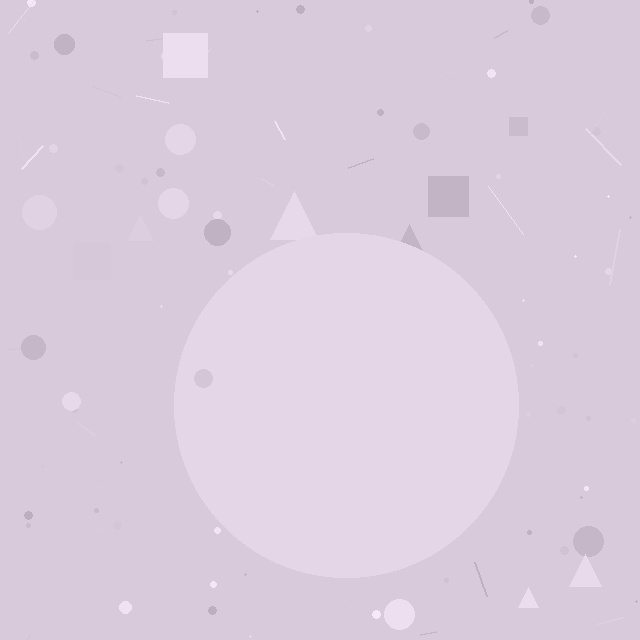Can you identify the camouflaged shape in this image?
The camouflaged shape is a circle.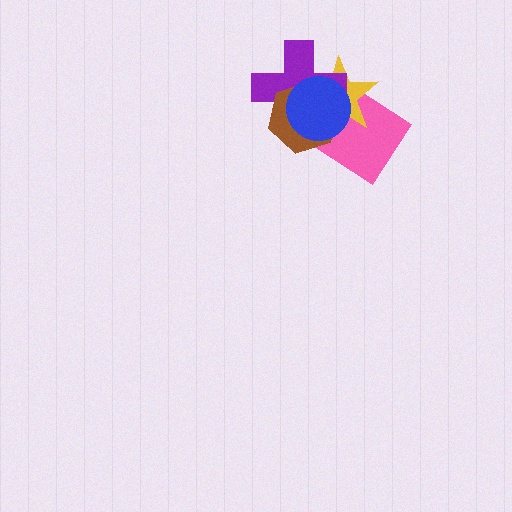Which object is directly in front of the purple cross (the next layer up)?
The brown hexagon is directly in front of the purple cross.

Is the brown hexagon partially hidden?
Yes, it is partially covered by another shape.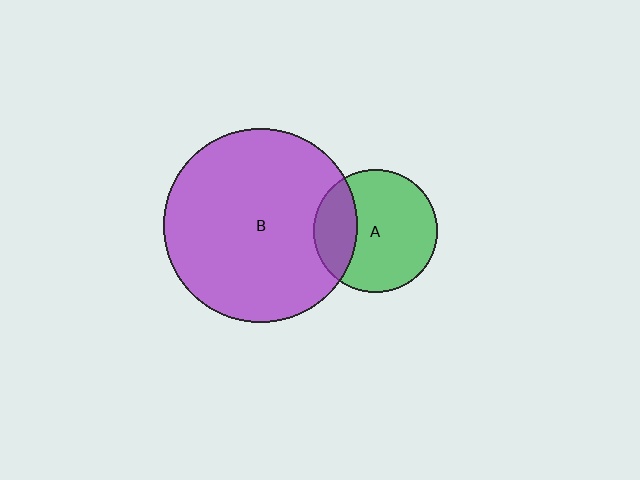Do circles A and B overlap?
Yes.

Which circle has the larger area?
Circle B (purple).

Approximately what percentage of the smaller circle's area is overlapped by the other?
Approximately 25%.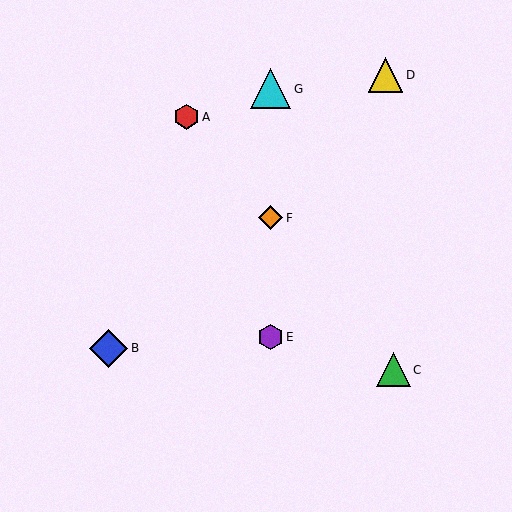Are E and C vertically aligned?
No, E is at x≈271 and C is at x≈393.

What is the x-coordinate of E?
Object E is at x≈271.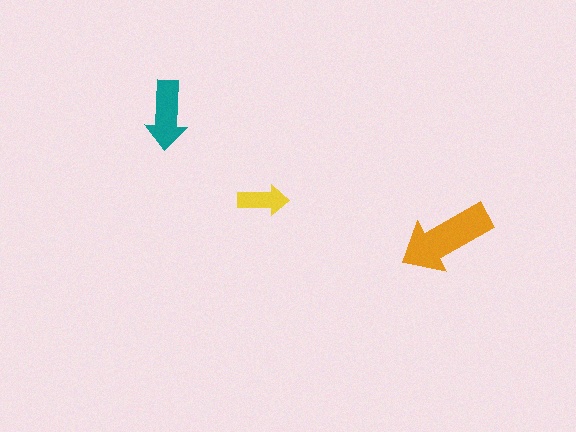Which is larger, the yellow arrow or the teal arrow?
The teal one.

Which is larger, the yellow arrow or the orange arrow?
The orange one.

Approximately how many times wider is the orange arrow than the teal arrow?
About 1.5 times wider.